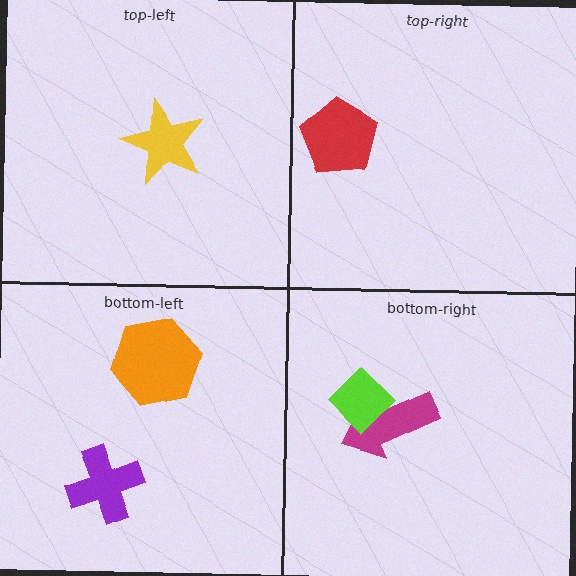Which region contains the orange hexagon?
The bottom-left region.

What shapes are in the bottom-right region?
The magenta arrow, the lime diamond.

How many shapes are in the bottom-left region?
2.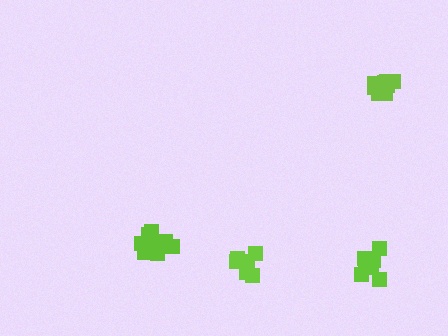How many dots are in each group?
Group 1: 10 dots, Group 2: 10 dots, Group 3: 7 dots, Group 4: 7 dots (34 total).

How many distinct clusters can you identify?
There are 4 distinct clusters.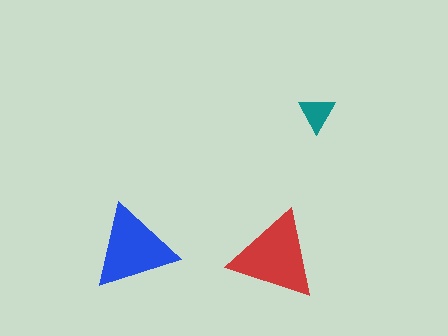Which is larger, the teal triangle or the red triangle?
The red one.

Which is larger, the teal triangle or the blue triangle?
The blue one.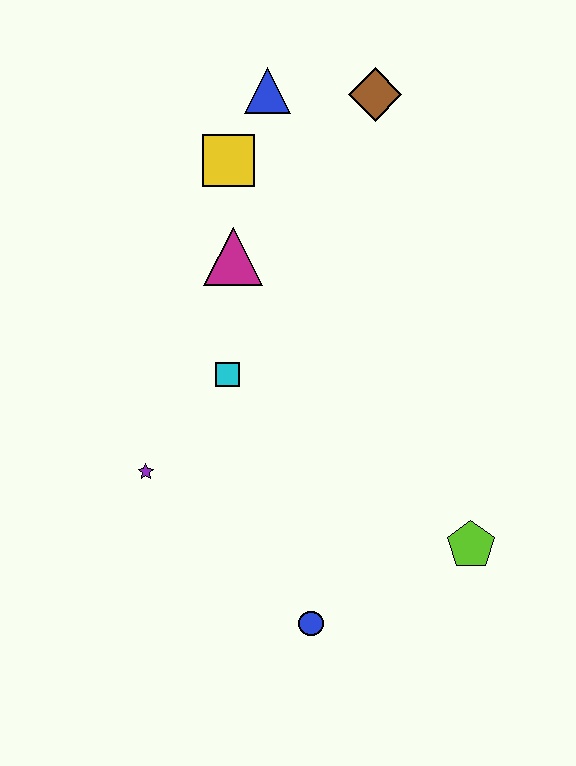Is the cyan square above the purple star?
Yes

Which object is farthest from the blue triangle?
The blue circle is farthest from the blue triangle.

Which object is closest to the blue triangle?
The yellow square is closest to the blue triangle.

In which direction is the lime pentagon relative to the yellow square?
The lime pentagon is below the yellow square.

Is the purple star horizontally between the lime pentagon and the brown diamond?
No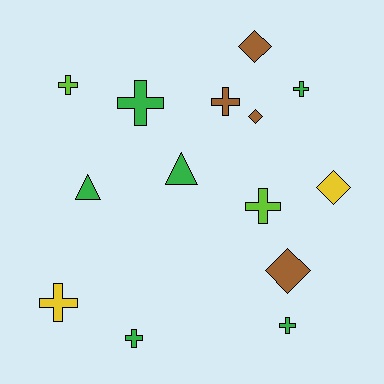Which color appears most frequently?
Green, with 6 objects.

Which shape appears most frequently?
Cross, with 8 objects.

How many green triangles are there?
There are 2 green triangles.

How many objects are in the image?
There are 14 objects.